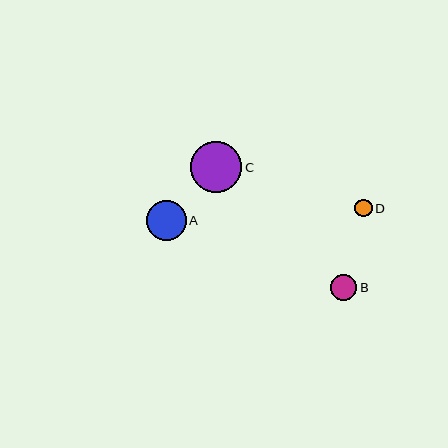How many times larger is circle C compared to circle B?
Circle C is approximately 2.0 times the size of circle B.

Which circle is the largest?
Circle C is the largest with a size of approximately 51 pixels.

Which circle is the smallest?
Circle D is the smallest with a size of approximately 17 pixels.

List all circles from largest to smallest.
From largest to smallest: C, A, B, D.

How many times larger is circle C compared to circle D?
Circle C is approximately 3.0 times the size of circle D.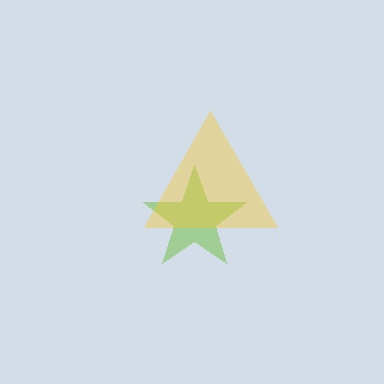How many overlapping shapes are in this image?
There are 2 overlapping shapes in the image.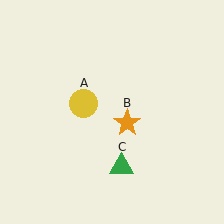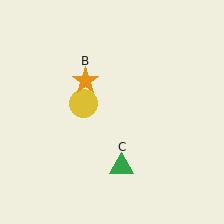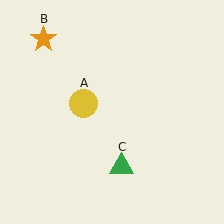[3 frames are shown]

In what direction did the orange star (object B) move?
The orange star (object B) moved up and to the left.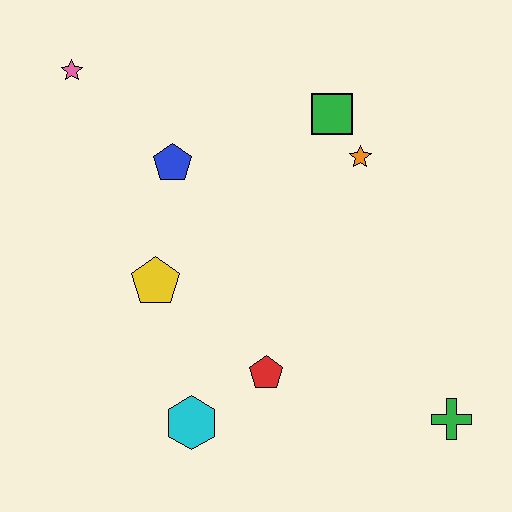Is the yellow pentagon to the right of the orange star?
No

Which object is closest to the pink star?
The blue pentagon is closest to the pink star.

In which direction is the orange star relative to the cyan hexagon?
The orange star is above the cyan hexagon.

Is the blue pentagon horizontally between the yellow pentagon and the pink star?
No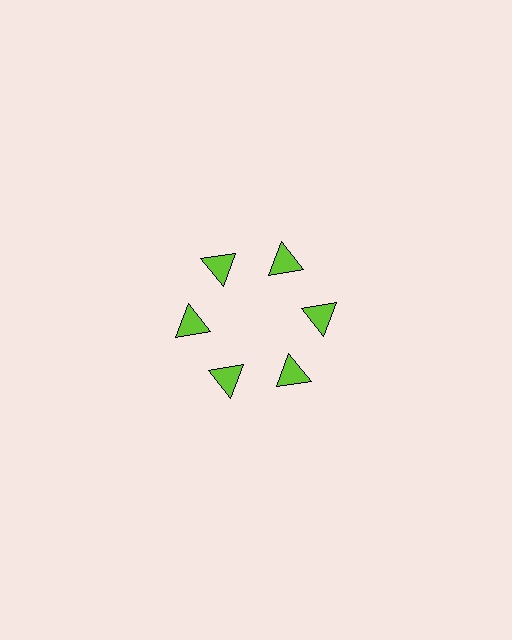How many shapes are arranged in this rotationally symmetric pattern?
There are 6 shapes, arranged in 6 groups of 1.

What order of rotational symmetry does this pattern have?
This pattern has 6-fold rotational symmetry.